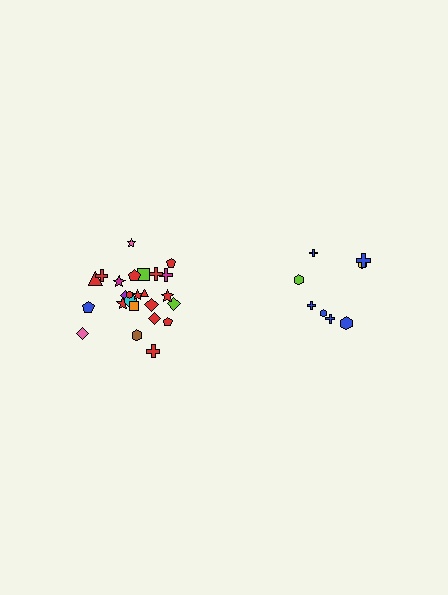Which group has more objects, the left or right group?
The left group.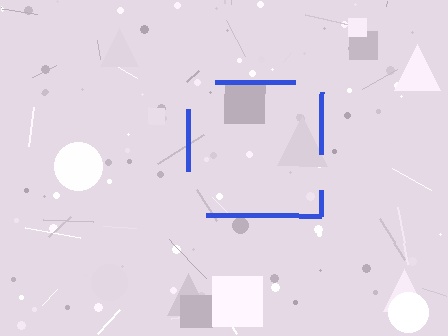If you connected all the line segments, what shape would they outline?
They would outline a square.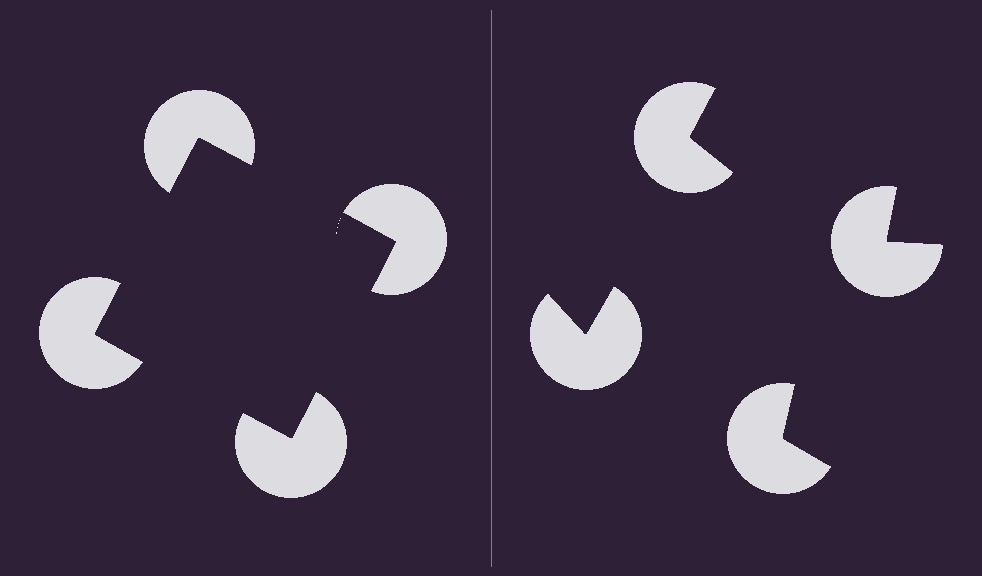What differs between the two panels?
The pac-man discs are positioned identically on both sides; only the wedge orientations differ. On the left they align to a square; on the right they are misaligned.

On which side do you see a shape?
An illusory square appears on the left side. On the right side the wedge cuts are rotated, so no coherent shape forms.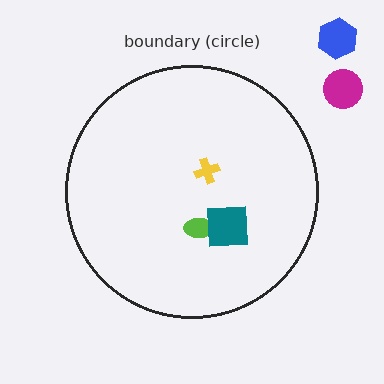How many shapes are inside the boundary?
3 inside, 2 outside.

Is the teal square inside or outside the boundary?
Inside.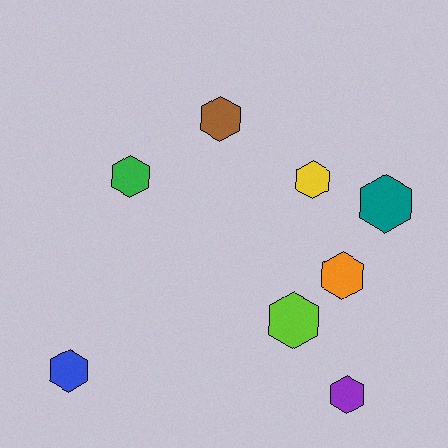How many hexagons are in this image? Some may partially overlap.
There are 8 hexagons.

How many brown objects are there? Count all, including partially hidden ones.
There is 1 brown object.